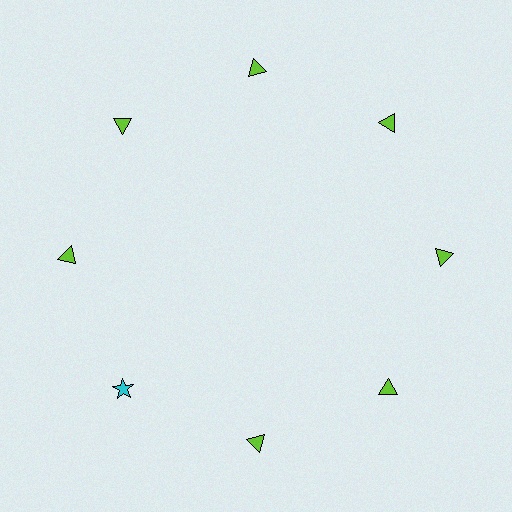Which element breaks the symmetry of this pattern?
The cyan star at roughly the 8 o'clock position breaks the symmetry. All other shapes are lime triangles.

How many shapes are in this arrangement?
There are 8 shapes arranged in a ring pattern.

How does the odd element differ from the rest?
It differs in both color (cyan instead of lime) and shape (star instead of triangle).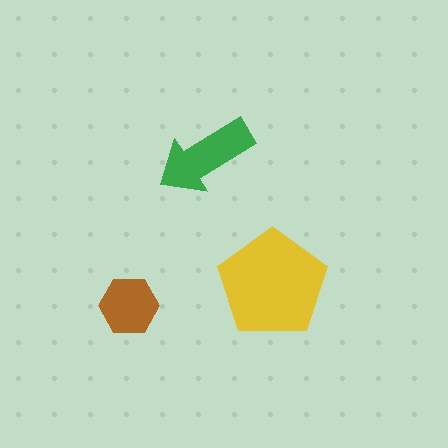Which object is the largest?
The yellow pentagon.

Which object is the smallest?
The brown hexagon.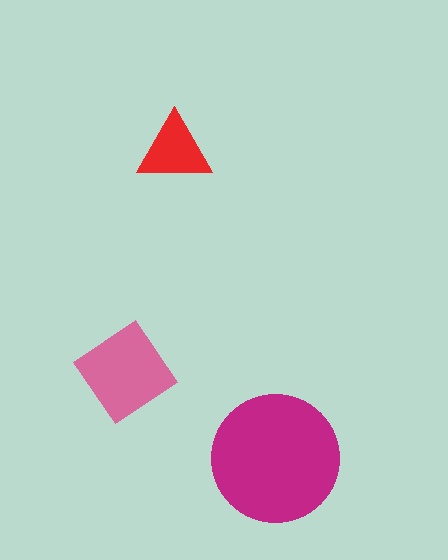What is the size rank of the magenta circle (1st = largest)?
1st.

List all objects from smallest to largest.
The red triangle, the pink diamond, the magenta circle.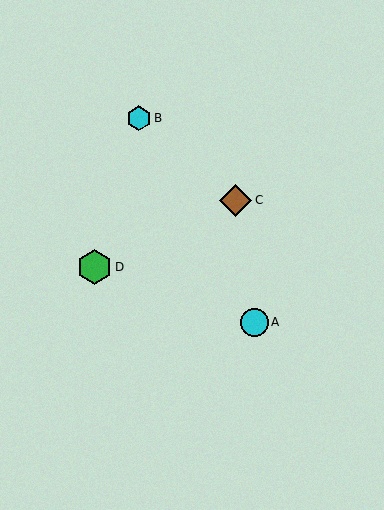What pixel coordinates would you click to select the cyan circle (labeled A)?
Click at (255, 322) to select the cyan circle A.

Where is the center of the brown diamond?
The center of the brown diamond is at (236, 200).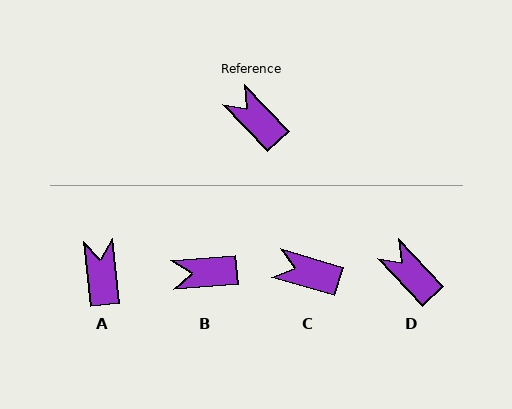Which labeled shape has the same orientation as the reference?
D.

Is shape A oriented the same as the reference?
No, it is off by about 38 degrees.